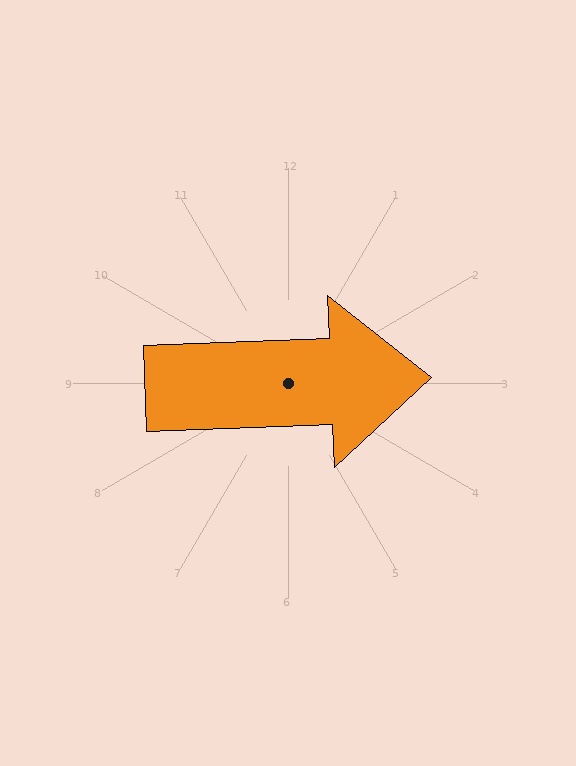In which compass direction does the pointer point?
East.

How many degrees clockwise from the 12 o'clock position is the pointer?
Approximately 88 degrees.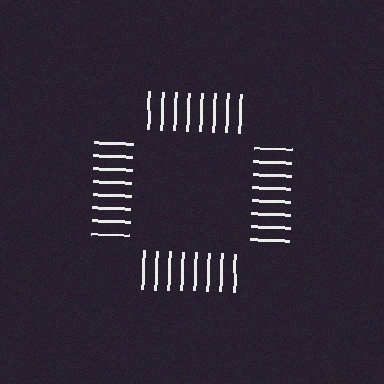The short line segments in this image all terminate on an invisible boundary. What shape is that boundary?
An illusory square — the line segments terminate on its edges but no continuous stroke is drawn.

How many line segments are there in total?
32 — 8 along each of the 4 edges.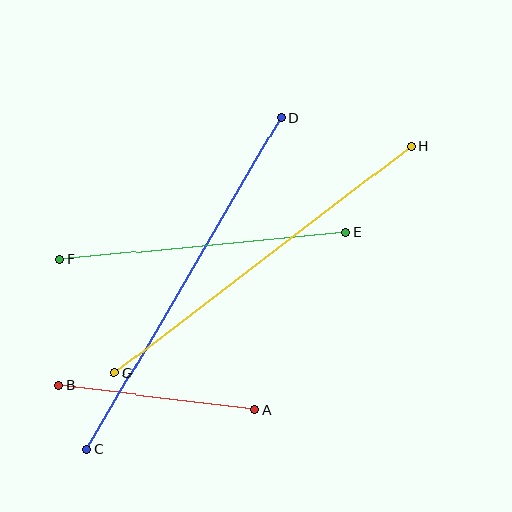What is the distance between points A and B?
The distance is approximately 197 pixels.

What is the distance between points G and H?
The distance is approximately 374 pixels.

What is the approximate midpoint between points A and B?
The midpoint is at approximately (157, 398) pixels.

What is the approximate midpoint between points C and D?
The midpoint is at approximately (184, 284) pixels.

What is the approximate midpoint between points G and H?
The midpoint is at approximately (263, 260) pixels.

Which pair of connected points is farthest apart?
Points C and D are farthest apart.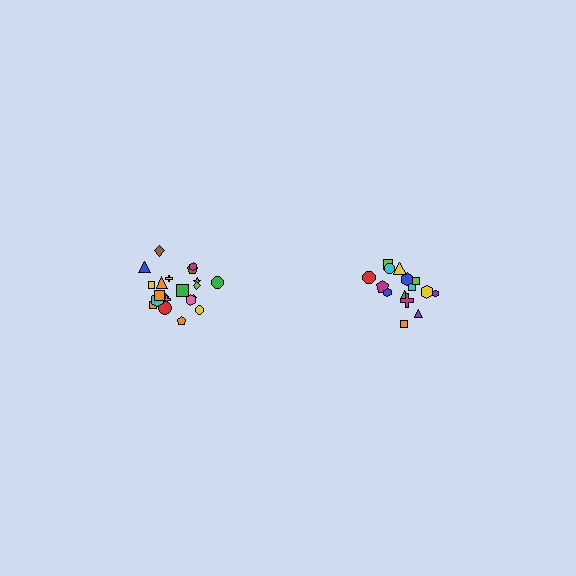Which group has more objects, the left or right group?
The left group.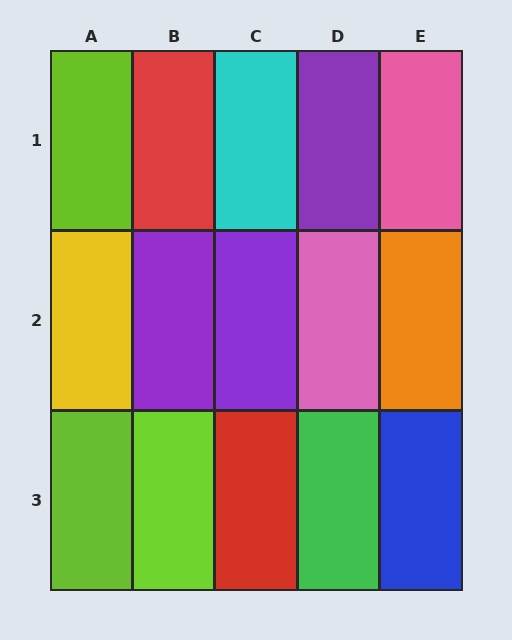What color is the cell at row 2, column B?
Purple.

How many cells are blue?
1 cell is blue.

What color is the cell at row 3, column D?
Green.